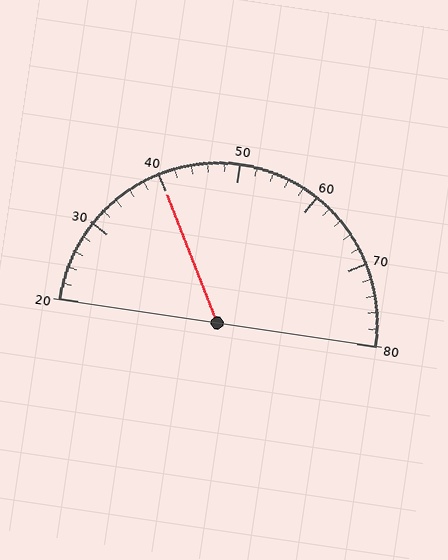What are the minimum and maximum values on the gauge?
The gauge ranges from 20 to 80.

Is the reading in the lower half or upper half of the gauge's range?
The reading is in the lower half of the range (20 to 80).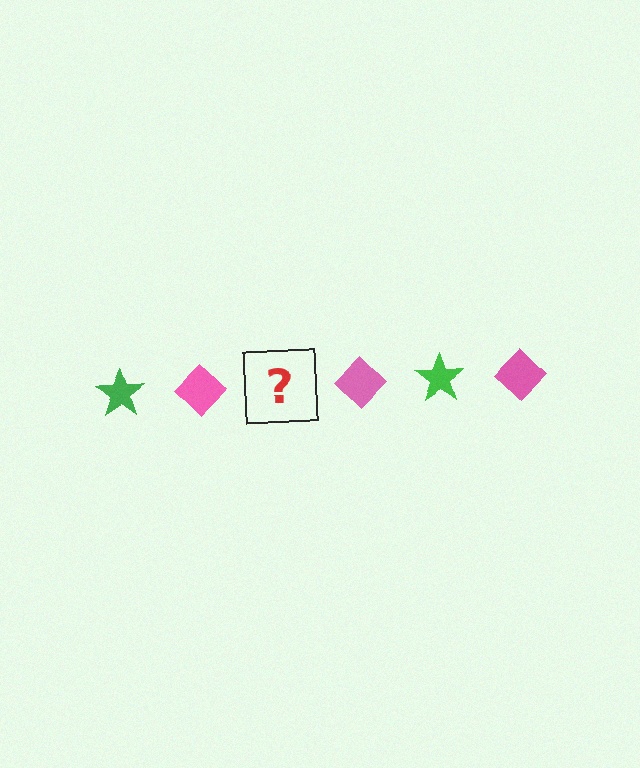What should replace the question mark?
The question mark should be replaced with a green star.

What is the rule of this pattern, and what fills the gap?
The rule is that the pattern alternates between green star and pink diamond. The gap should be filled with a green star.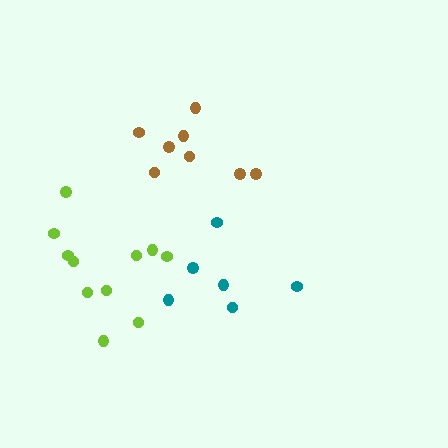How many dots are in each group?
Group 1: 8 dots, Group 2: 6 dots, Group 3: 11 dots (25 total).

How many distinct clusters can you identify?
There are 3 distinct clusters.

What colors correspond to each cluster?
The clusters are colored: brown, teal, lime.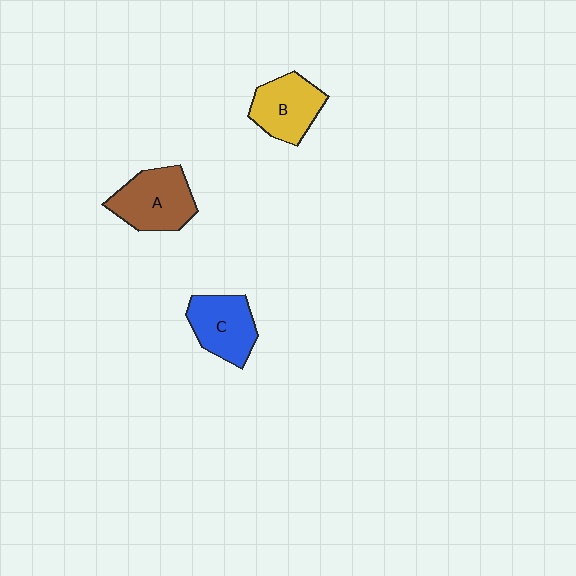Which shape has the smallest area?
Shape C (blue).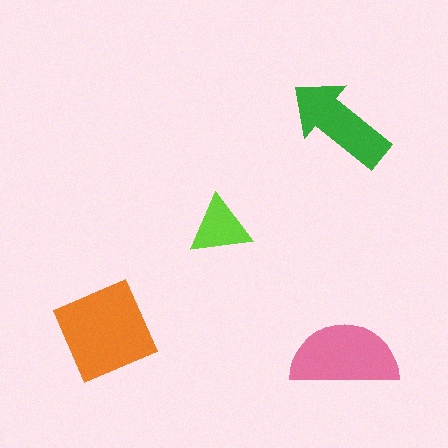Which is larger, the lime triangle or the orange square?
The orange square.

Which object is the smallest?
The lime triangle.